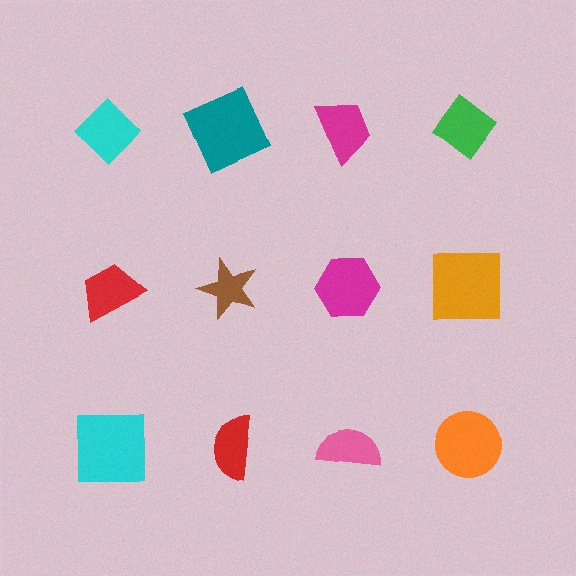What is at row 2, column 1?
A red trapezoid.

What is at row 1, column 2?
A teal square.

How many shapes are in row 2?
4 shapes.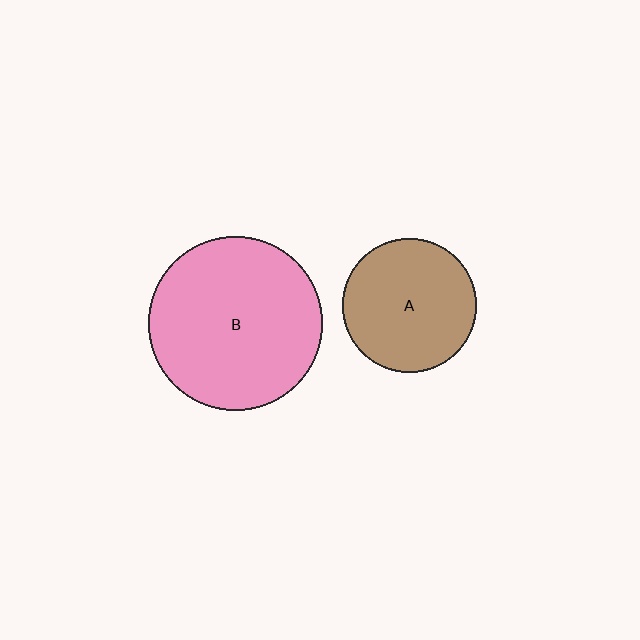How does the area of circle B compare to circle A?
Approximately 1.7 times.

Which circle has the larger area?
Circle B (pink).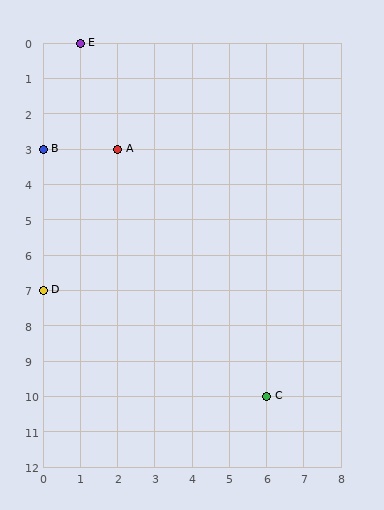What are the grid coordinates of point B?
Point B is at grid coordinates (0, 3).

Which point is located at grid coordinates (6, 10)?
Point C is at (6, 10).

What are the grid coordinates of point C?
Point C is at grid coordinates (6, 10).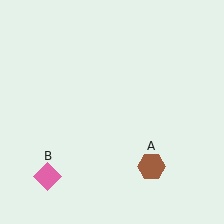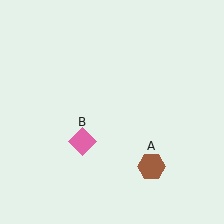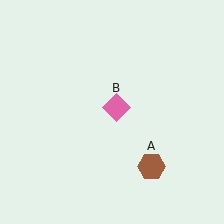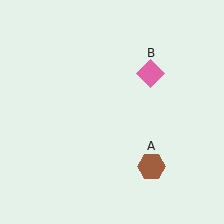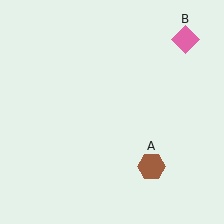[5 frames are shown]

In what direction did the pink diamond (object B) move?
The pink diamond (object B) moved up and to the right.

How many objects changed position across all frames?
1 object changed position: pink diamond (object B).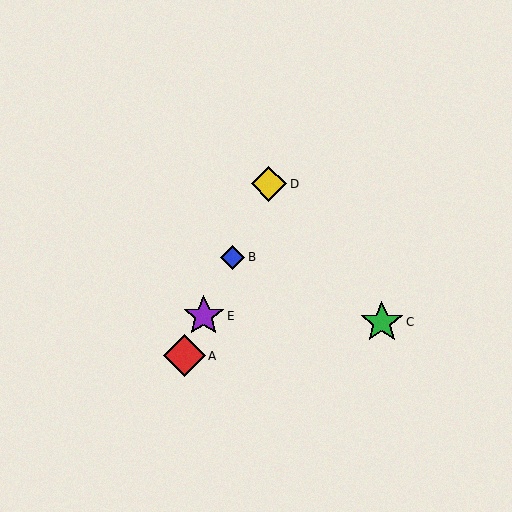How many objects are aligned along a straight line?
4 objects (A, B, D, E) are aligned along a straight line.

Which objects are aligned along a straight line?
Objects A, B, D, E are aligned along a straight line.